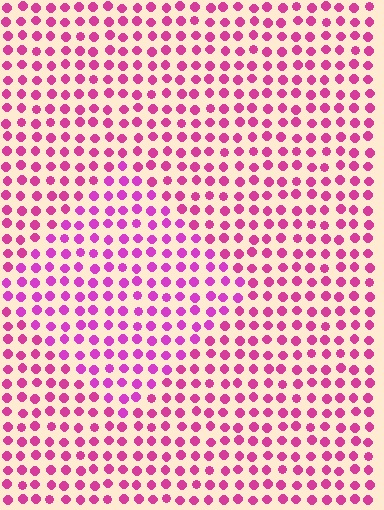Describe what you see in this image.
The image is filled with small magenta elements in a uniform arrangement. A diamond-shaped region is visible where the elements are tinted to a slightly different hue, forming a subtle color boundary.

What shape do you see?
I see a diamond.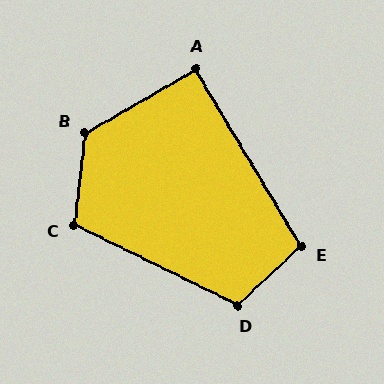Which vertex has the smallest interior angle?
A, at approximately 91 degrees.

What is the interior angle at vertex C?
Approximately 110 degrees (obtuse).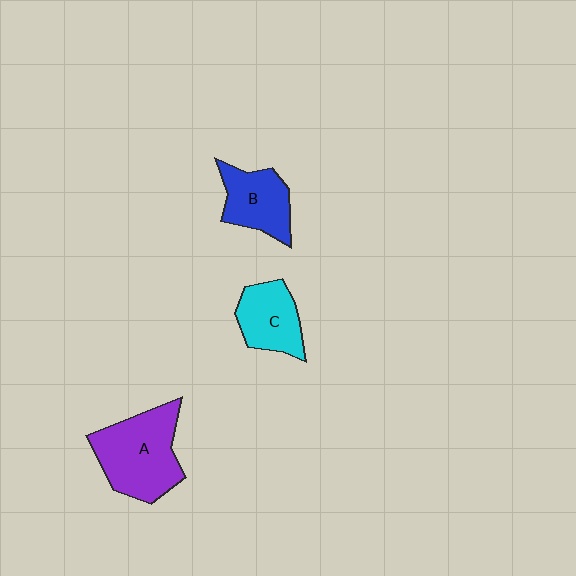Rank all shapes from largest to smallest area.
From largest to smallest: A (purple), B (blue), C (cyan).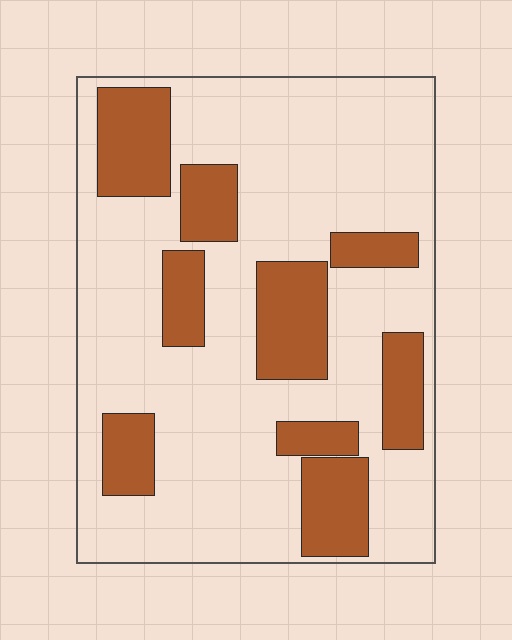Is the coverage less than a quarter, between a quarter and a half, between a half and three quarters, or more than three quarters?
Between a quarter and a half.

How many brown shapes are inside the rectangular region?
9.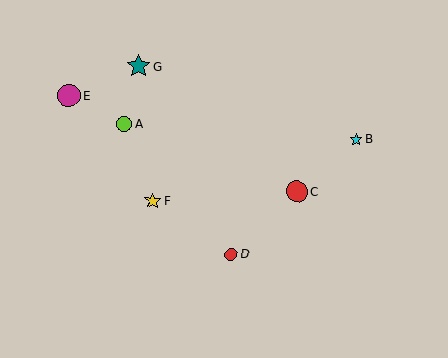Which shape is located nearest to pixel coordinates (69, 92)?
The magenta circle (labeled E) at (68, 96) is nearest to that location.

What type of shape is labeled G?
Shape G is a teal star.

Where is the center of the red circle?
The center of the red circle is at (297, 192).